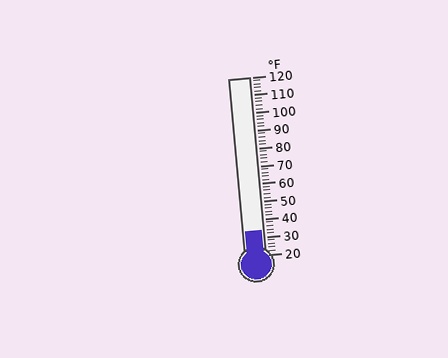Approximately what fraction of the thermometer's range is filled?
The thermometer is filled to approximately 15% of its range.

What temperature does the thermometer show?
The thermometer shows approximately 34°F.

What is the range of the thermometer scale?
The thermometer scale ranges from 20°F to 120°F.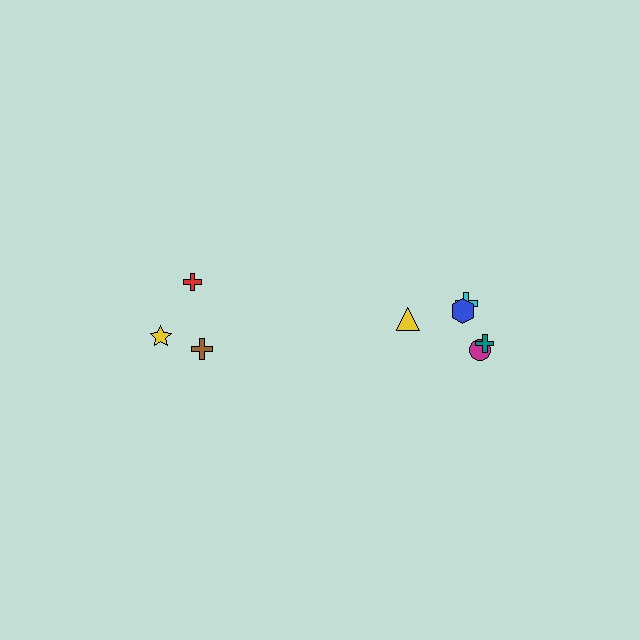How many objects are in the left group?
There are 3 objects.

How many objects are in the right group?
There are 5 objects.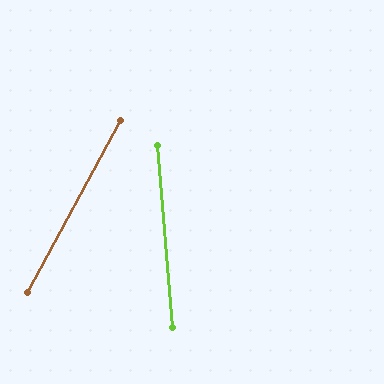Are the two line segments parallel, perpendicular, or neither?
Neither parallel nor perpendicular — they differ by about 33°.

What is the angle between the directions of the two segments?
Approximately 33 degrees.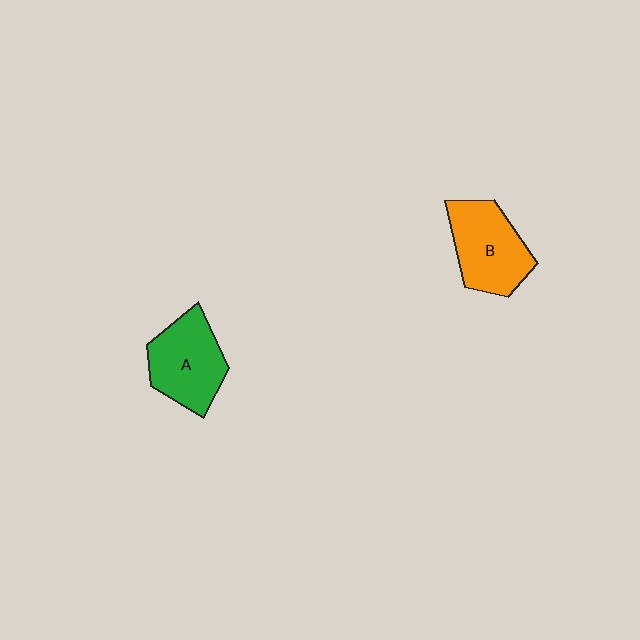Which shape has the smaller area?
Shape A (green).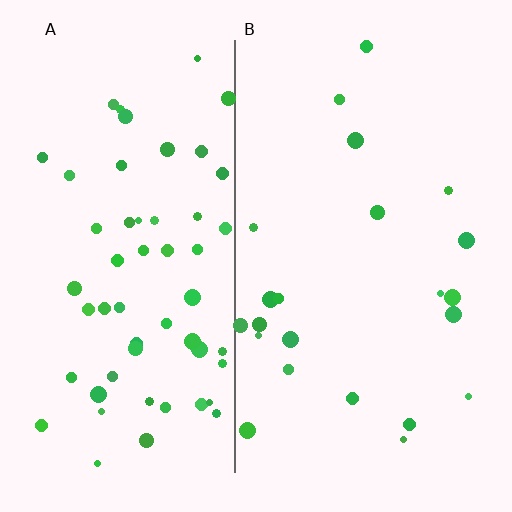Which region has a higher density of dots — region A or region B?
A (the left).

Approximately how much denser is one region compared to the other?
Approximately 2.5× — region A over region B.